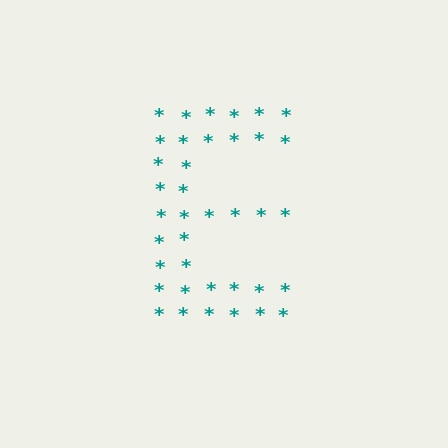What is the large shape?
The large shape is the letter E.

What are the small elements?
The small elements are asterisks.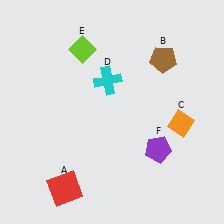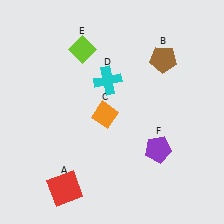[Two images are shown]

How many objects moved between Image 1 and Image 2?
1 object moved between the two images.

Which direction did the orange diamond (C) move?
The orange diamond (C) moved left.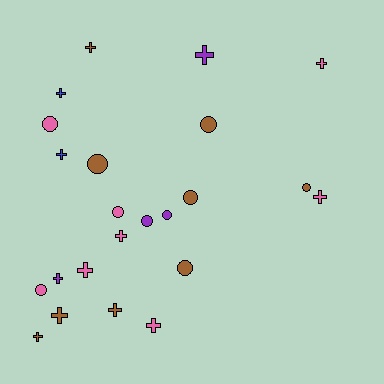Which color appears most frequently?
Brown, with 9 objects.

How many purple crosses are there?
There are 2 purple crosses.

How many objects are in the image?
There are 23 objects.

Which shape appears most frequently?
Cross, with 13 objects.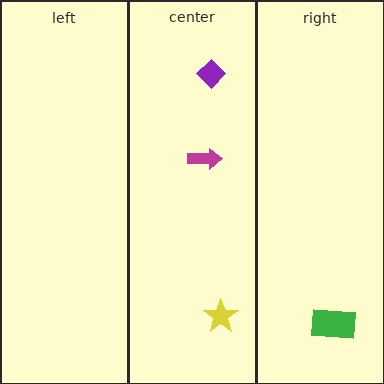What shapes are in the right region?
The green rectangle.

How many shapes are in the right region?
1.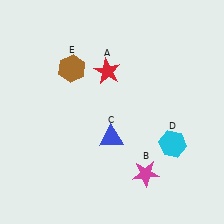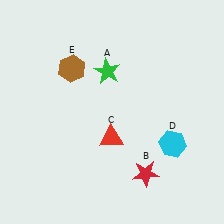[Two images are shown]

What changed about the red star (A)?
In Image 1, A is red. In Image 2, it changed to green.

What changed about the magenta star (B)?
In Image 1, B is magenta. In Image 2, it changed to red.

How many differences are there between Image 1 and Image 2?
There are 3 differences between the two images.